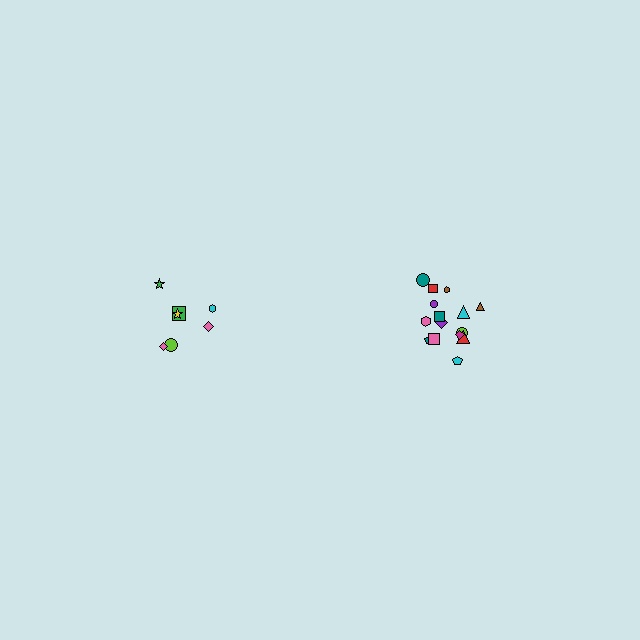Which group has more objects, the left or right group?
The right group.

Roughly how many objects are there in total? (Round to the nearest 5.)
Roughly 20 objects in total.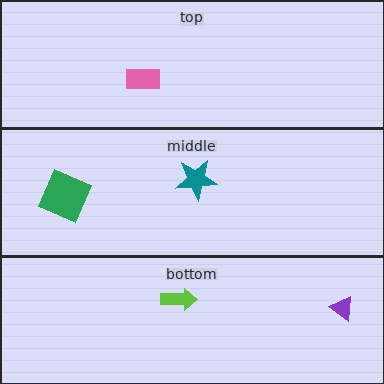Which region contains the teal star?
The middle region.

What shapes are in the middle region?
The green square, the teal star.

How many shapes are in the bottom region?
2.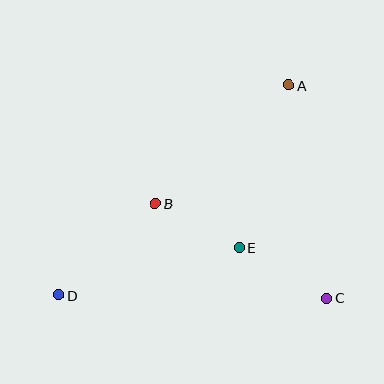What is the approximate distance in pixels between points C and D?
The distance between C and D is approximately 268 pixels.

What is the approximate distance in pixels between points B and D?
The distance between B and D is approximately 133 pixels.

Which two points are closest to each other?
Points B and E are closest to each other.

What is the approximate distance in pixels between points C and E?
The distance between C and E is approximately 101 pixels.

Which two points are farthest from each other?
Points A and D are farthest from each other.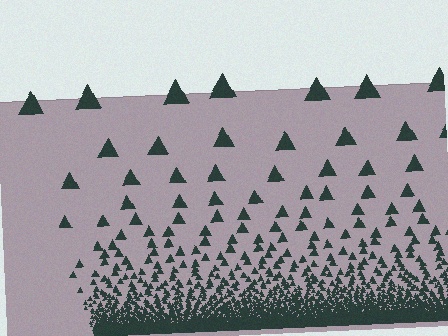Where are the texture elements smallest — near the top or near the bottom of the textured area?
Near the bottom.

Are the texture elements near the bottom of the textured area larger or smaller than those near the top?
Smaller. The gradient is inverted — elements near the bottom are smaller and denser.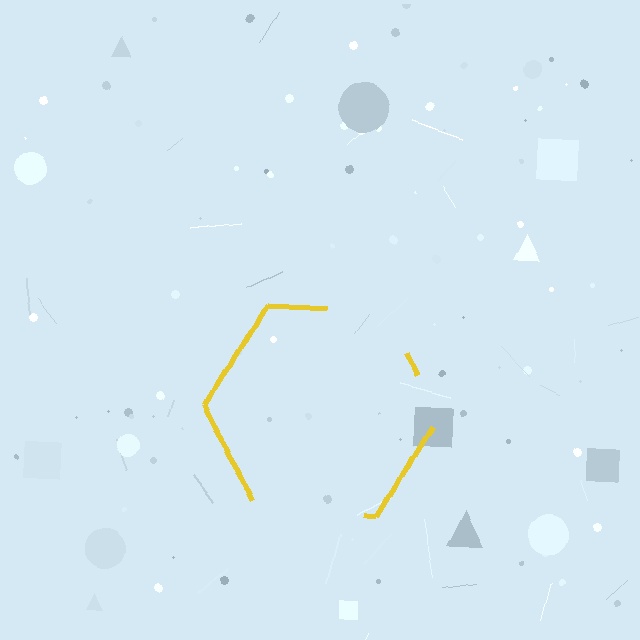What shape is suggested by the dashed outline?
The dashed outline suggests a hexagon.